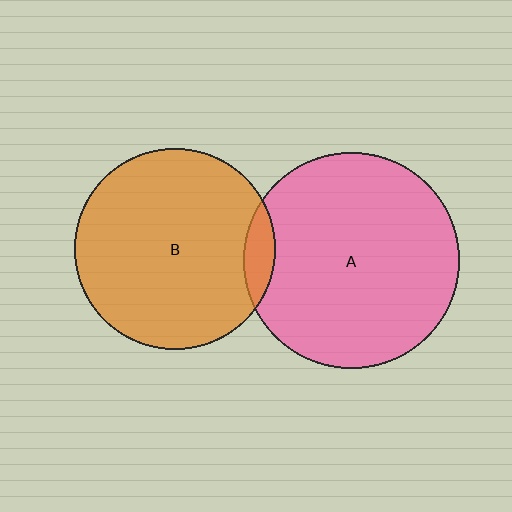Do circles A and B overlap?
Yes.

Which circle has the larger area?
Circle A (pink).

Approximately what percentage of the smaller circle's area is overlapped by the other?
Approximately 5%.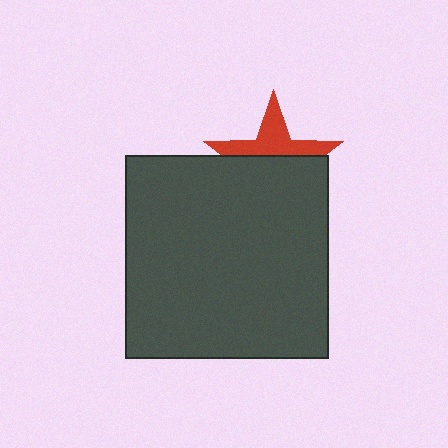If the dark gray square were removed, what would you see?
You would see the complete red star.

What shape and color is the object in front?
The object in front is a dark gray square.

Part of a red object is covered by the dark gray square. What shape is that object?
It is a star.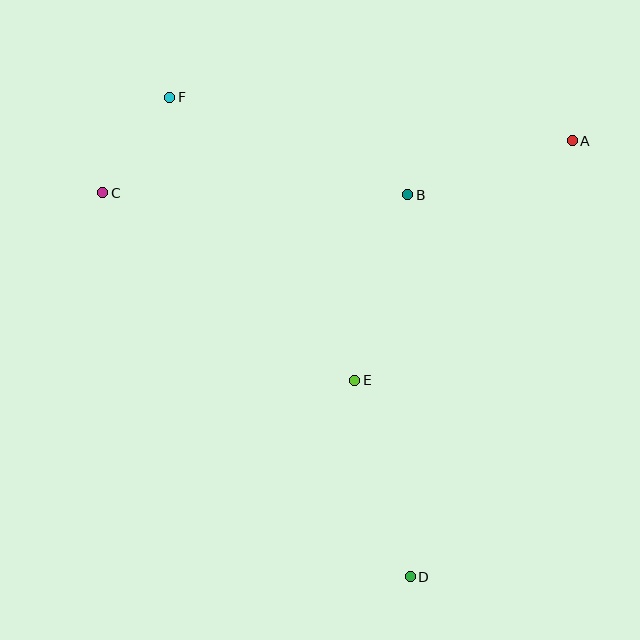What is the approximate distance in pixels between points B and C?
The distance between B and C is approximately 305 pixels.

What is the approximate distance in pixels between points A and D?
The distance between A and D is approximately 465 pixels.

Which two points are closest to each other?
Points C and F are closest to each other.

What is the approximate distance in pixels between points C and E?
The distance between C and E is approximately 314 pixels.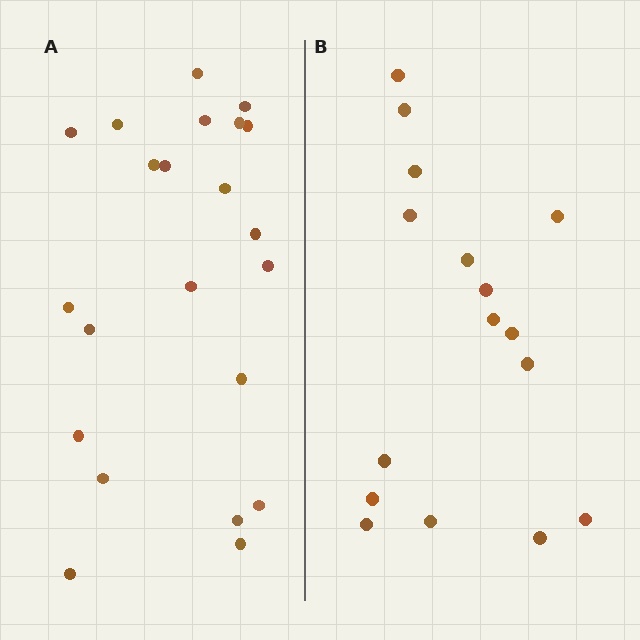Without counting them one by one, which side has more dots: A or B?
Region A (the left region) has more dots.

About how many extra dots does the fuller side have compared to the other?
Region A has about 6 more dots than region B.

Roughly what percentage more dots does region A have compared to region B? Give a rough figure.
About 40% more.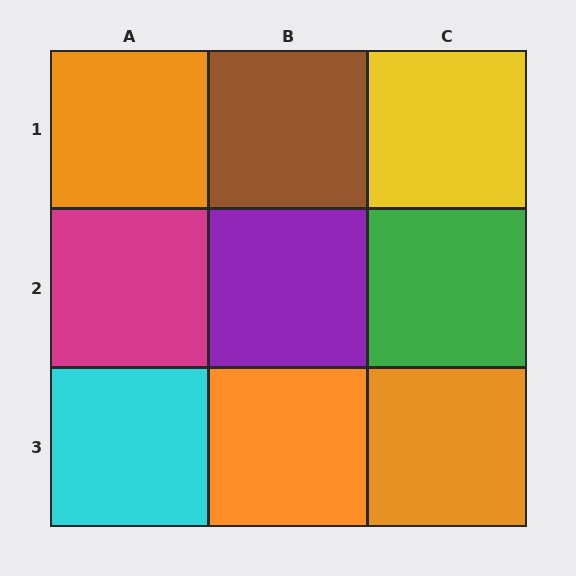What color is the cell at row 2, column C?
Green.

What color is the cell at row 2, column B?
Purple.